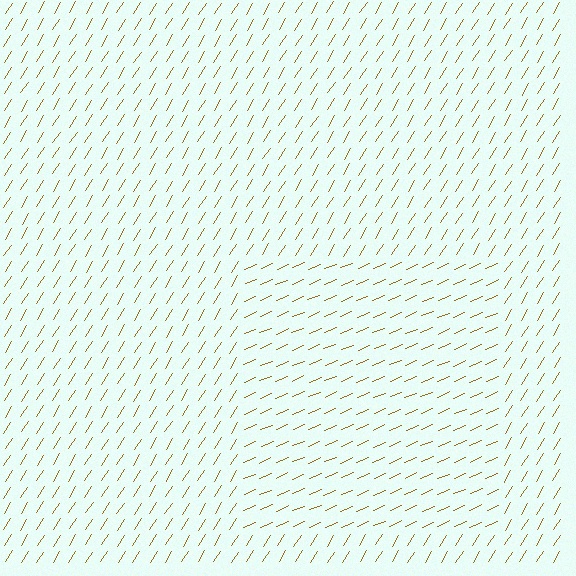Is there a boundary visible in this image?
Yes, there is a texture boundary formed by a change in line orientation.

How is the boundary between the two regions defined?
The boundary is defined purely by a change in line orientation (approximately 35 degrees difference). All lines are the same color and thickness.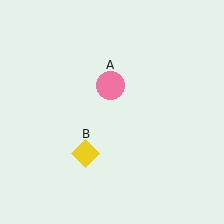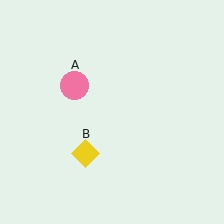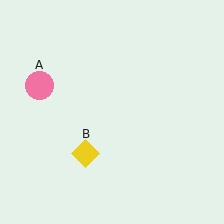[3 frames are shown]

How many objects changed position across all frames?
1 object changed position: pink circle (object A).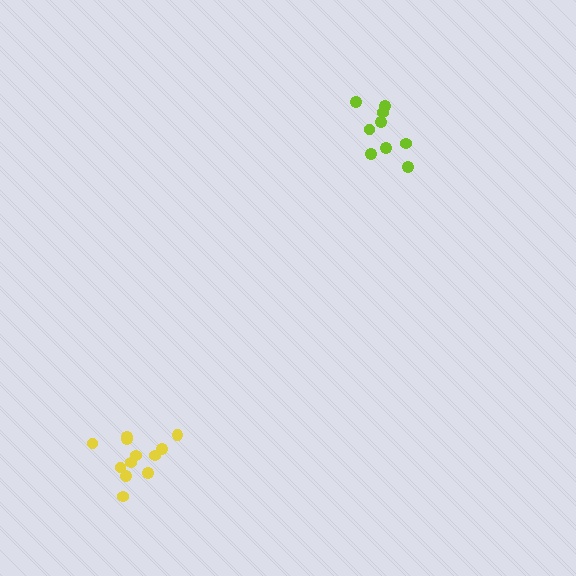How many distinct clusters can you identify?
There are 2 distinct clusters.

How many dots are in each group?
Group 1: 12 dots, Group 2: 9 dots (21 total).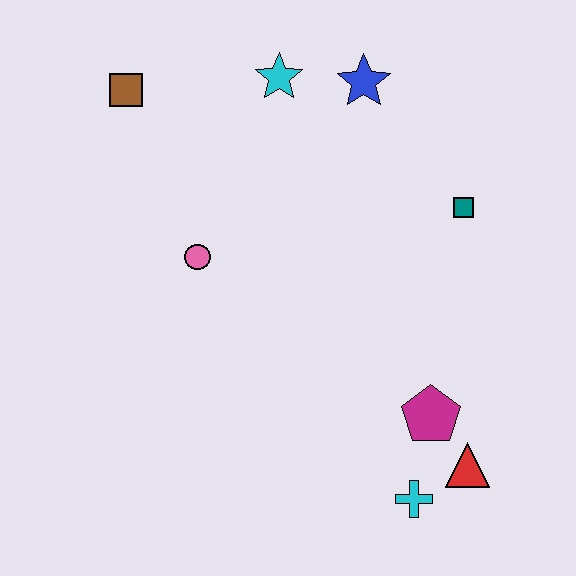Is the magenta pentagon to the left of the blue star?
No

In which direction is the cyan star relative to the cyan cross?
The cyan star is above the cyan cross.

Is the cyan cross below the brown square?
Yes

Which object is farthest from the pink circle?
The red triangle is farthest from the pink circle.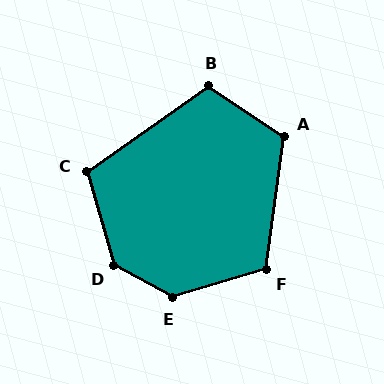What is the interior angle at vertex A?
Approximately 116 degrees (obtuse).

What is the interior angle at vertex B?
Approximately 111 degrees (obtuse).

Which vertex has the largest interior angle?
D, at approximately 135 degrees.